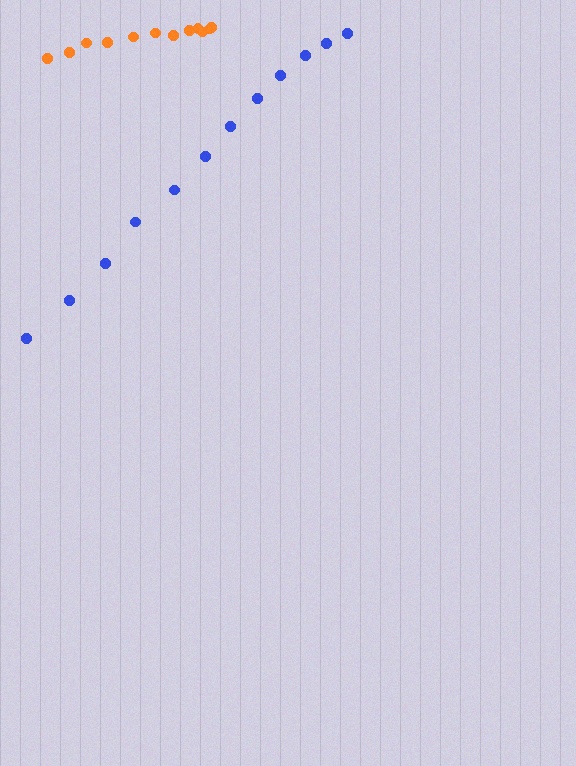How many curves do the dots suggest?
There are 2 distinct paths.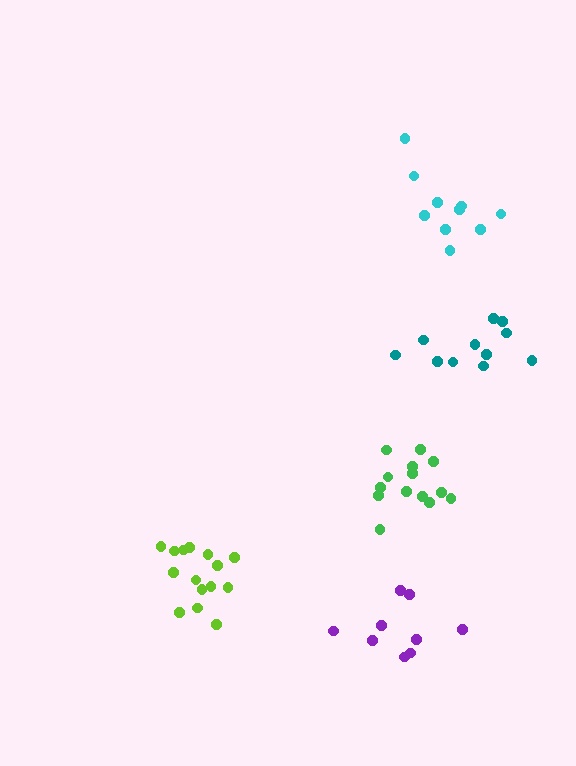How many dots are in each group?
Group 1: 11 dots, Group 2: 14 dots, Group 3: 15 dots, Group 4: 10 dots, Group 5: 10 dots (60 total).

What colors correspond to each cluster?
The clusters are colored: teal, green, lime, purple, cyan.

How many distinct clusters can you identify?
There are 5 distinct clusters.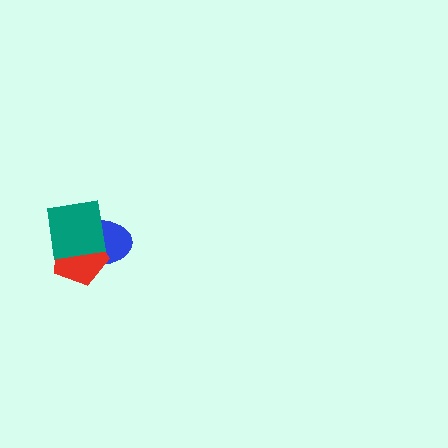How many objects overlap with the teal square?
2 objects overlap with the teal square.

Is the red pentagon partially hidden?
Yes, it is partially covered by another shape.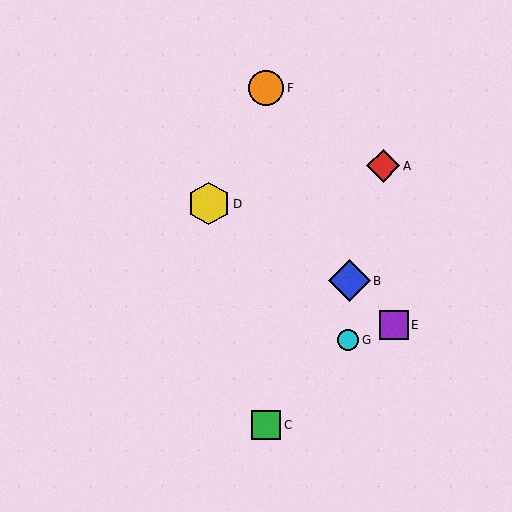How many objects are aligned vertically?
2 objects (C, F) are aligned vertically.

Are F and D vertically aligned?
No, F is at x≈266 and D is at x≈209.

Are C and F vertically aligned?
Yes, both are at x≈266.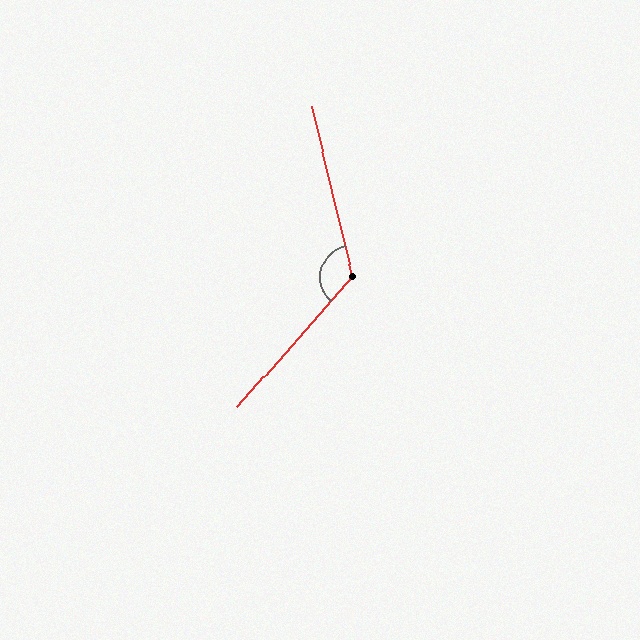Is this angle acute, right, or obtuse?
It is obtuse.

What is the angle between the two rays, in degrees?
Approximately 125 degrees.